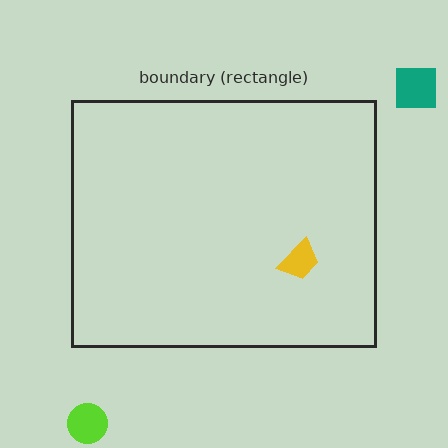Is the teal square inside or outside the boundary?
Outside.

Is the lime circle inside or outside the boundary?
Outside.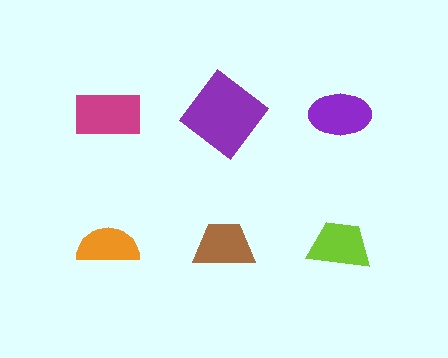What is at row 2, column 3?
A lime trapezoid.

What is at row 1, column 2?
A purple diamond.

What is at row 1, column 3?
A purple ellipse.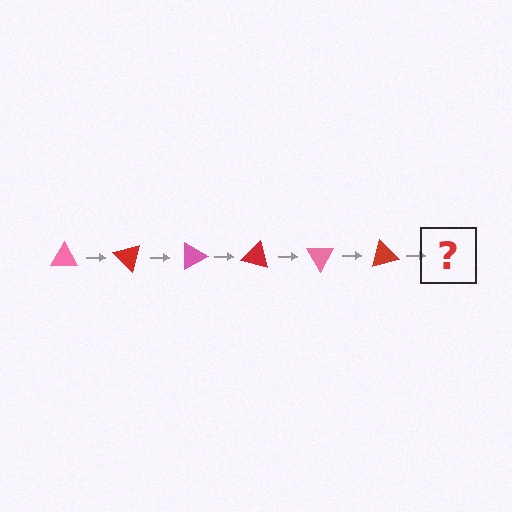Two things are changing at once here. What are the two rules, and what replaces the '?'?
The two rules are that it rotates 45 degrees each step and the color cycles through pink and red. The '?' should be a pink triangle, rotated 270 degrees from the start.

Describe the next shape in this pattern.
It should be a pink triangle, rotated 270 degrees from the start.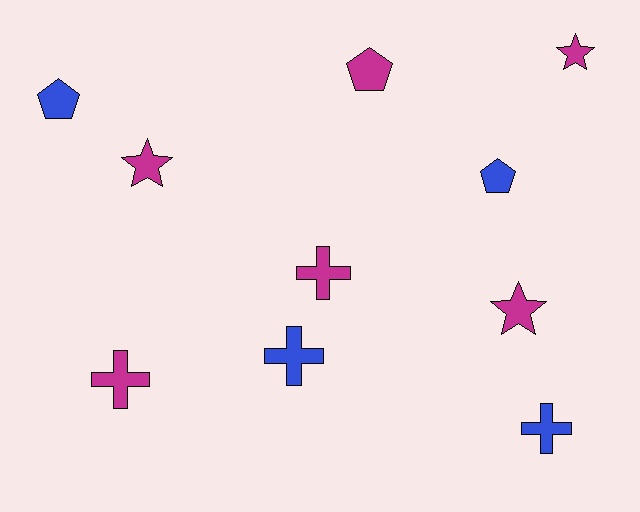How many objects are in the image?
There are 10 objects.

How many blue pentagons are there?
There are 2 blue pentagons.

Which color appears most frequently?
Magenta, with 6 objects.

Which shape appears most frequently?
Cross, with 4 objects.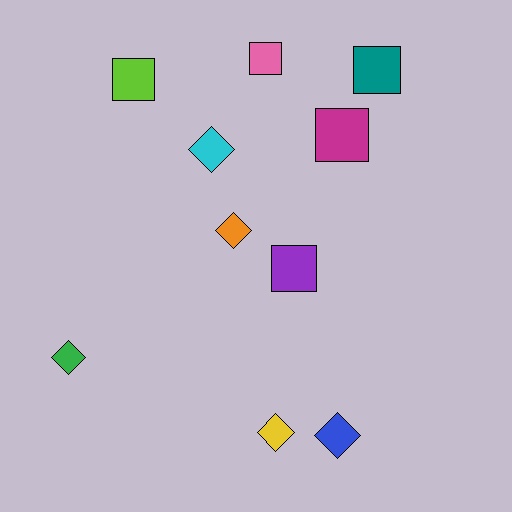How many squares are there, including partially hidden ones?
There are 5 squares.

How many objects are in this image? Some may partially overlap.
There are 10 objects.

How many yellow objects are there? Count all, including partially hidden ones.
There is 1 yellow object.